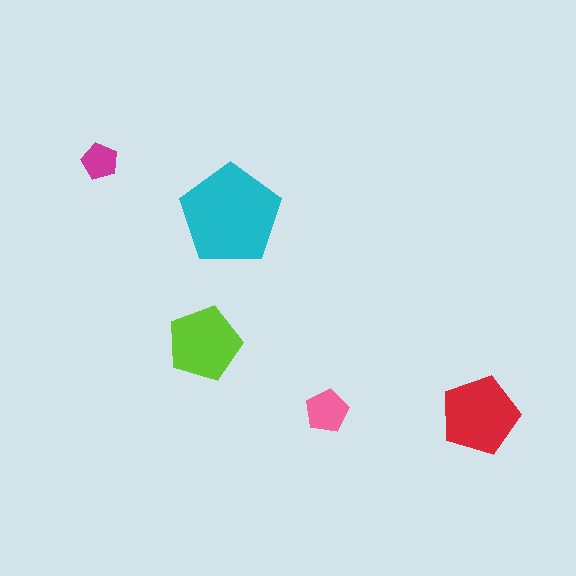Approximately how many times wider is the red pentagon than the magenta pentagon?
About 2 times wider.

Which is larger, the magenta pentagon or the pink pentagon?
The pink one.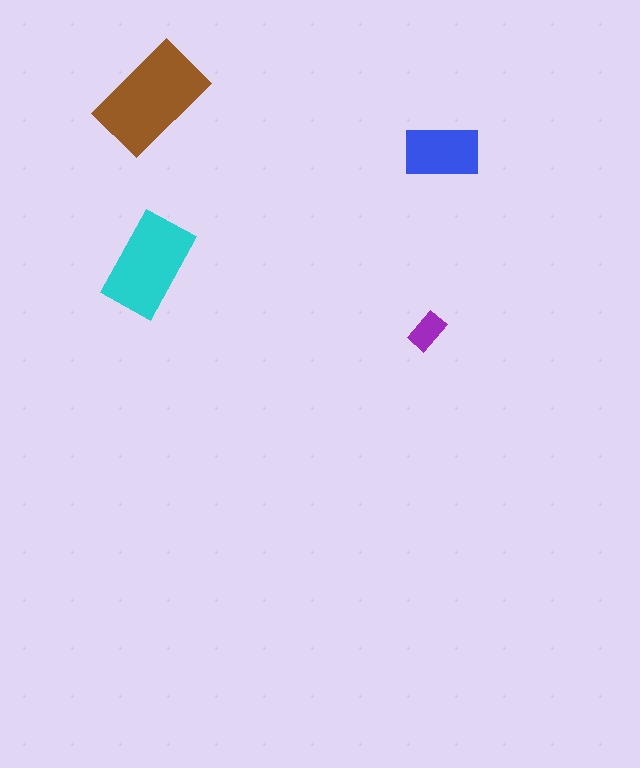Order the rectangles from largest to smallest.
the brown one, the cyan one, the blue one, the purple one.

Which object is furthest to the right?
The blue rectangle is rightmost.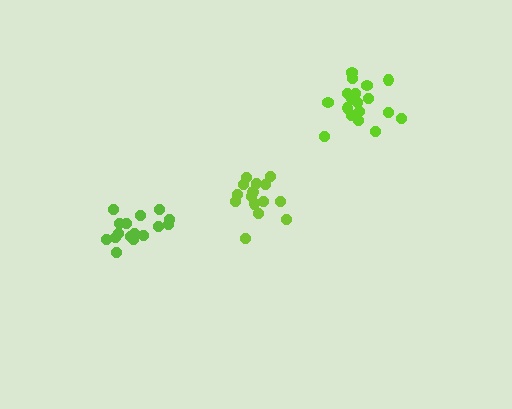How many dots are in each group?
Group 1: 15 dots, Group 2: 18 dots, Group 3: 16 dots (49 total).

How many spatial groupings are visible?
There are 3 spatial groupings.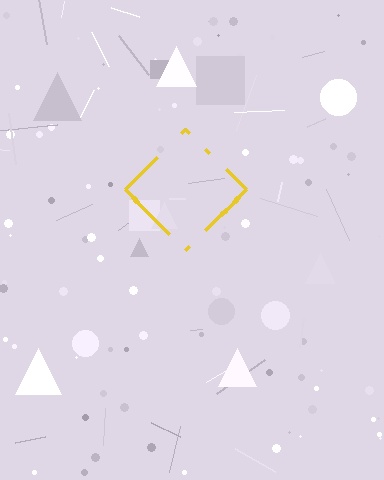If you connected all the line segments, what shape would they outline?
They would outline a diamond.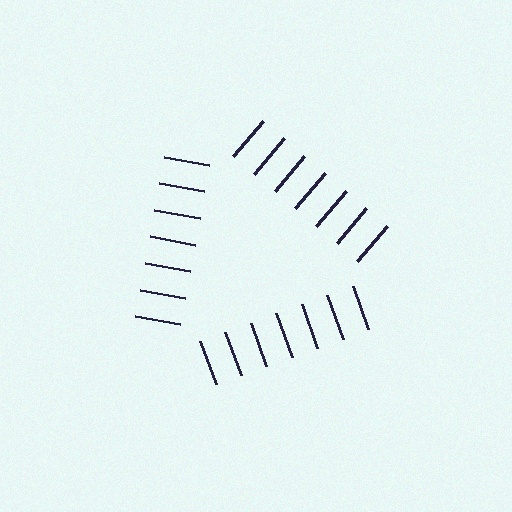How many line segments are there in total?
21 — 7 along each of the 3 edges.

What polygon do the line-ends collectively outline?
An illusory triangle — the line segments terminate on its edges but no continuous stroke is drawn.